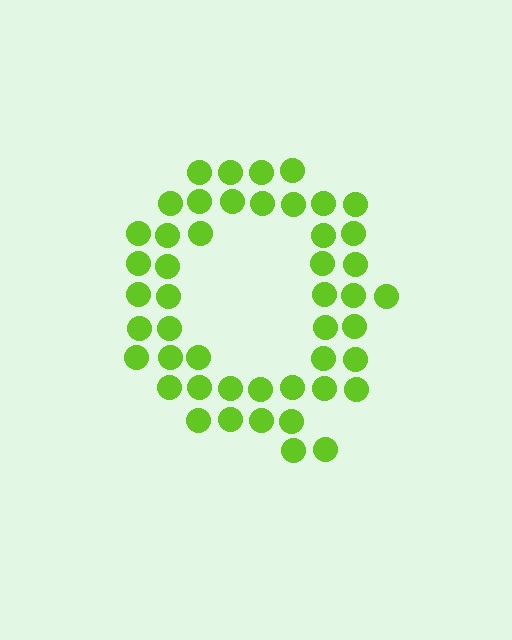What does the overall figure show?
The overall figure shows the letter Q.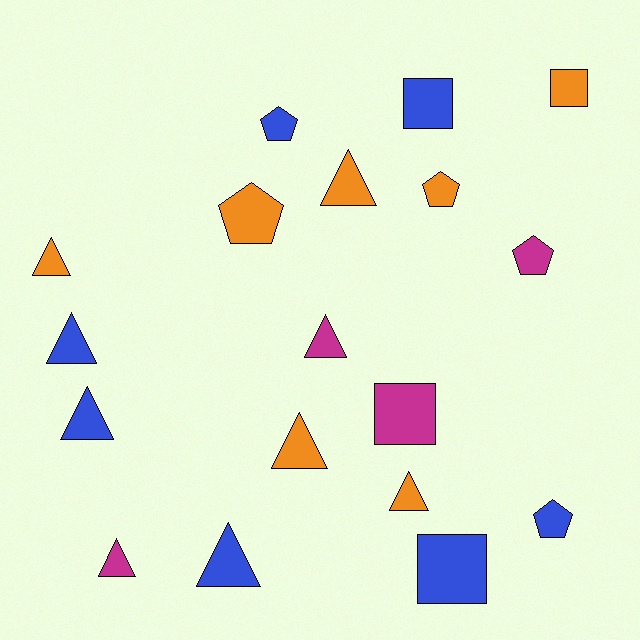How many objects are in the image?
There are 18 objects.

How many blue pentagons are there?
There are 2 blue pentagons.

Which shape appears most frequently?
Triangle, with 9 objects.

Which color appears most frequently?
Orange, with 7 objects.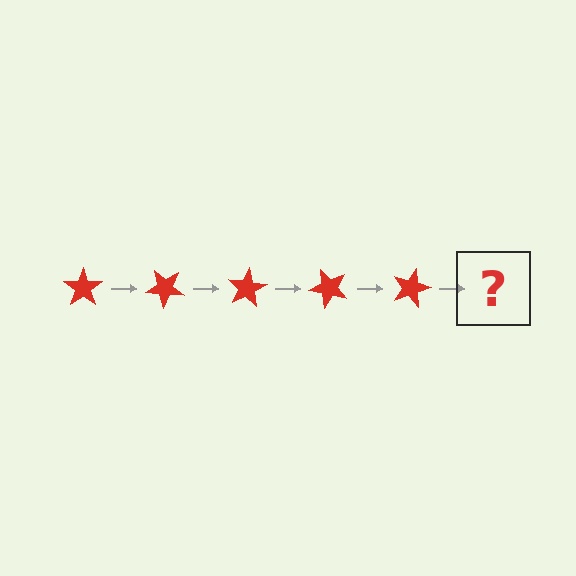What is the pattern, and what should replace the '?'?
The pattern is that the star rotates 40 degrees each step. The '?' should be a red star rotated 200 degrees.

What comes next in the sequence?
The next element should be a red star rotated 200 degrees.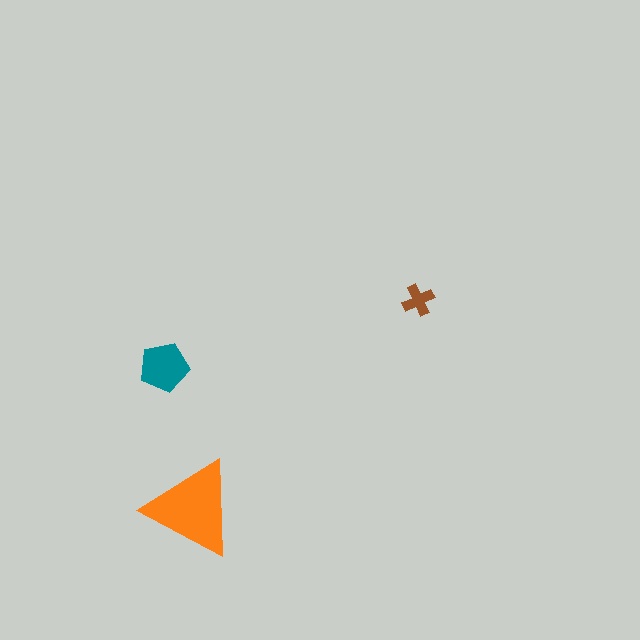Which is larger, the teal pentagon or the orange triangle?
The orange triangle.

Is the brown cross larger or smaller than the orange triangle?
Smaller.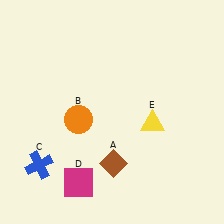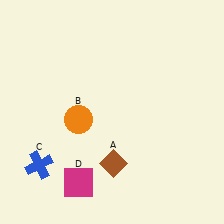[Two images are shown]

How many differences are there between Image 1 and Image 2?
There is 1 difference between the two images.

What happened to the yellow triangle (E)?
The yellow triangle (E) was removed in Image 2. It was in the bottom-right area of Image 1.